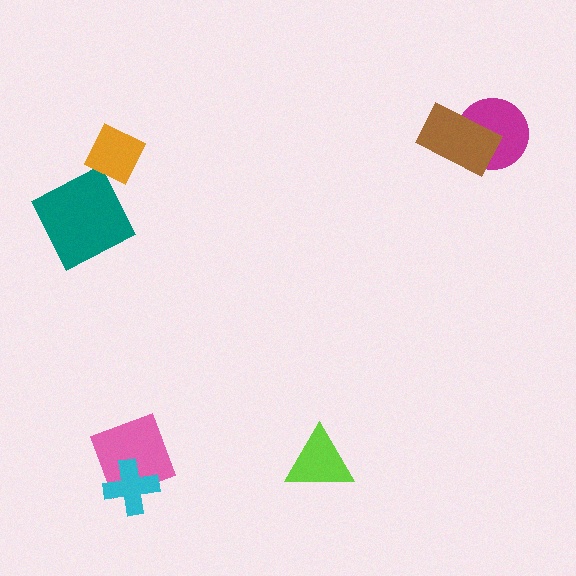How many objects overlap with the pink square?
1 object overlaps with the pink square.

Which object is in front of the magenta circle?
The brown rectangle is in front of the magenta circle.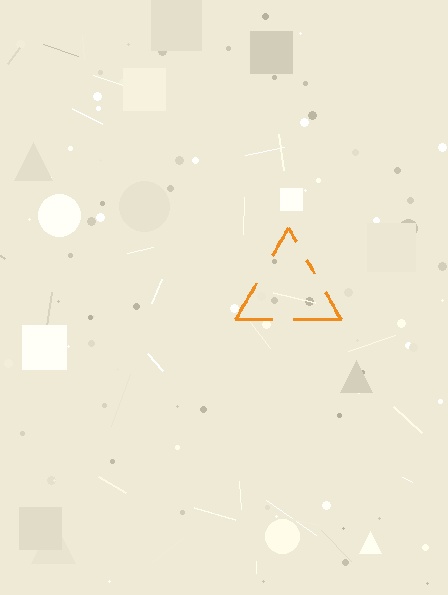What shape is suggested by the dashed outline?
The dashed outline suggests a triangle.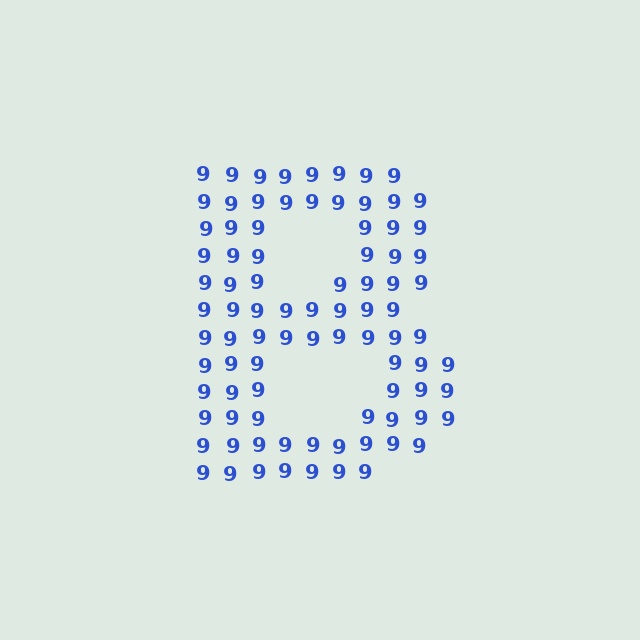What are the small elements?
The small elements are digit 9's.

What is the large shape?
The large shape is the letter B.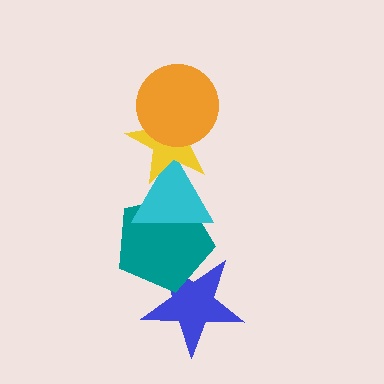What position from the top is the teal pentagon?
The teal pentagon is 4th from the top.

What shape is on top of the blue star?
The teal pentagon is on top of the blue star.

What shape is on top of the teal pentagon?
The cyan triangle is on top of the teal pentagon.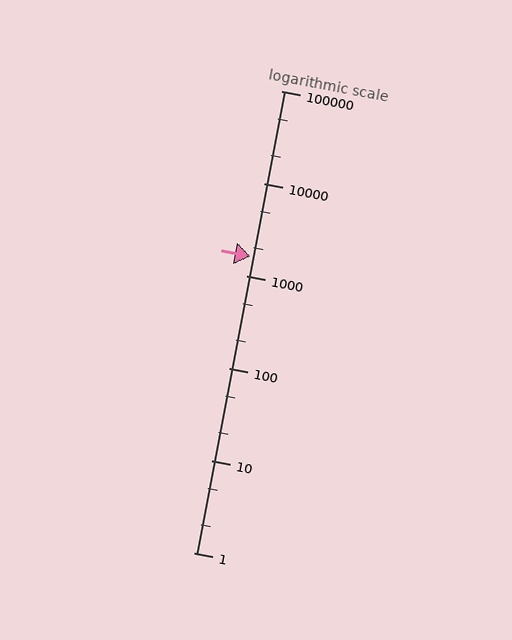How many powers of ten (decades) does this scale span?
The scale spans 5 decades, from 1 to 100000.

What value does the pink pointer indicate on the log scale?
The pointer indicates approximately 1600.